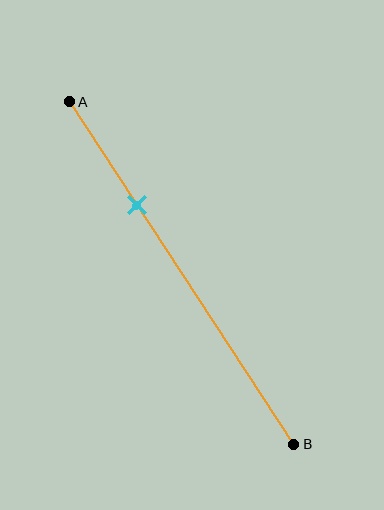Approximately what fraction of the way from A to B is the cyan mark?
The cyan mark is approximately 30% of the way from A to B.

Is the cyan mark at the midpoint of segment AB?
No, the mark is at about 30% from A, not at the 50% midpoint.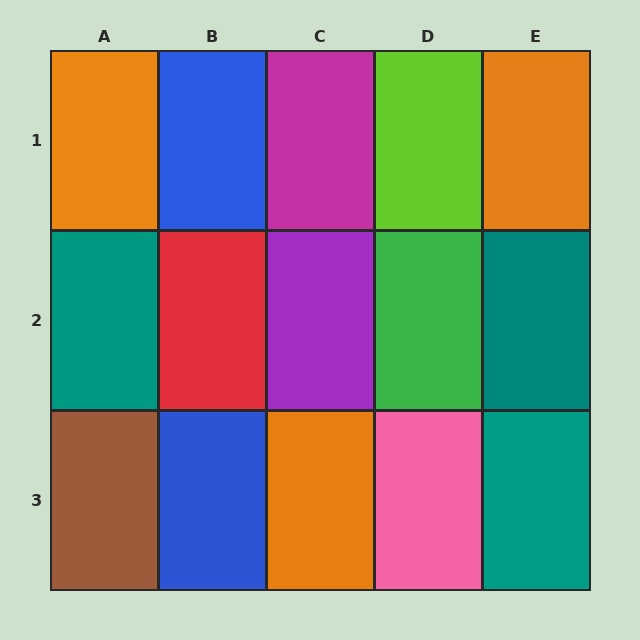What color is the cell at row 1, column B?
Blue.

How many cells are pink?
1 cell is pink.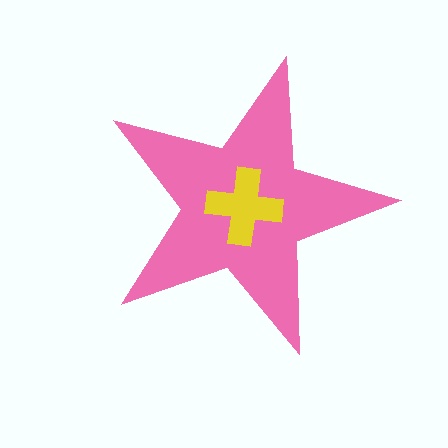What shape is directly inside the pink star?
The yellow cross.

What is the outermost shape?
The pink star.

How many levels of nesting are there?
2.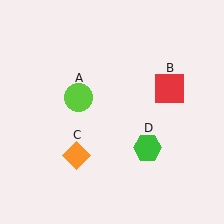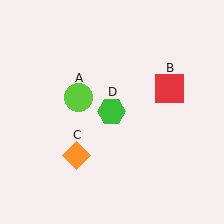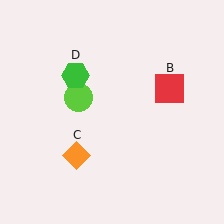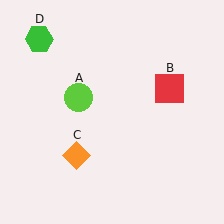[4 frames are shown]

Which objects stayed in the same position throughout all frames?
Lime circle (object A) and red square (object B) and orange diamond (object C) remained stationary.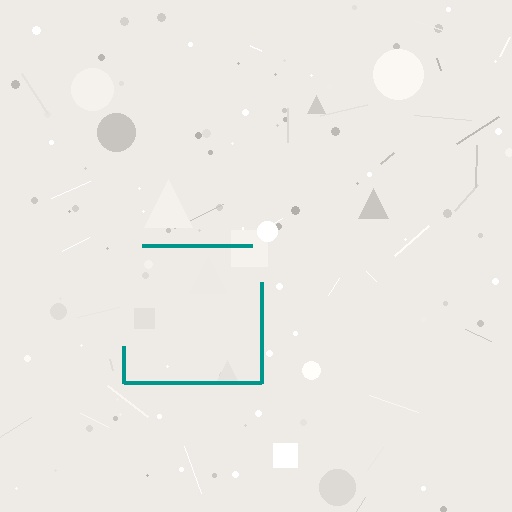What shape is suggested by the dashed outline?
The dashed outline suggests a square.